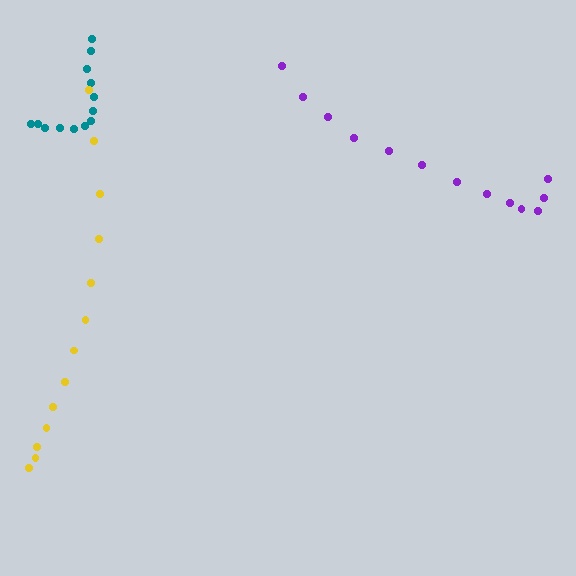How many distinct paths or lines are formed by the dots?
There are 3 distinct paths.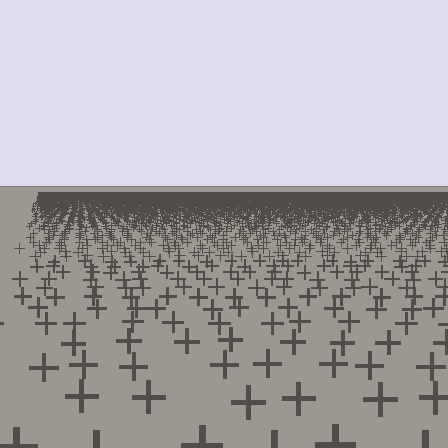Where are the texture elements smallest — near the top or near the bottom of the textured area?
Near the top.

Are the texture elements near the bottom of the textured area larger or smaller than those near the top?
Larger. Near the bottom, elements are closer to the viewer and appear at a bigger on-screen size.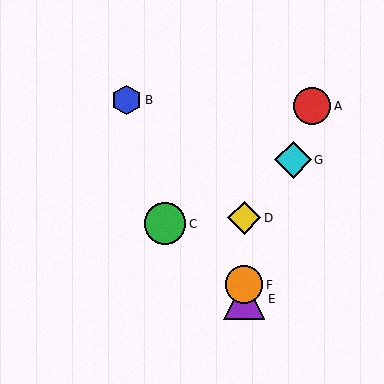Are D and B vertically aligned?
No, D is at x≈244 and B is at x≈127.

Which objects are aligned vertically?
Objects D, E, F are aligned vertically.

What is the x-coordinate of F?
Object F is at x≈244.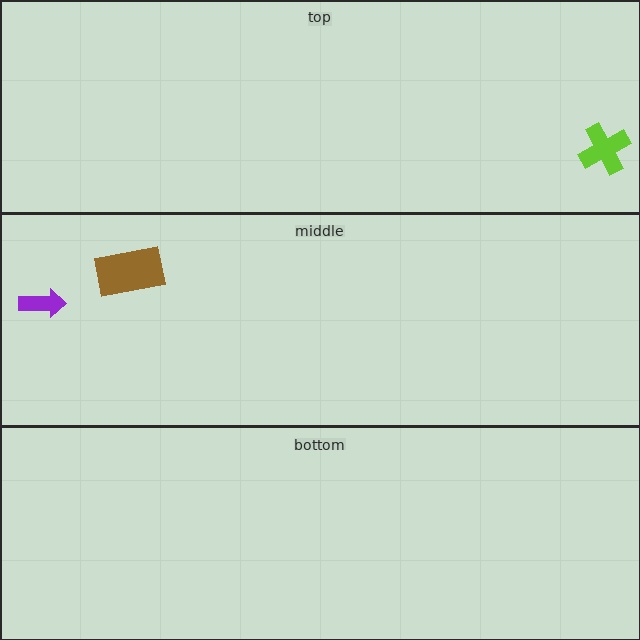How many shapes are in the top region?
1.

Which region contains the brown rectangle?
The middle region.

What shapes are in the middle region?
The purple arrow, the brown rectangle.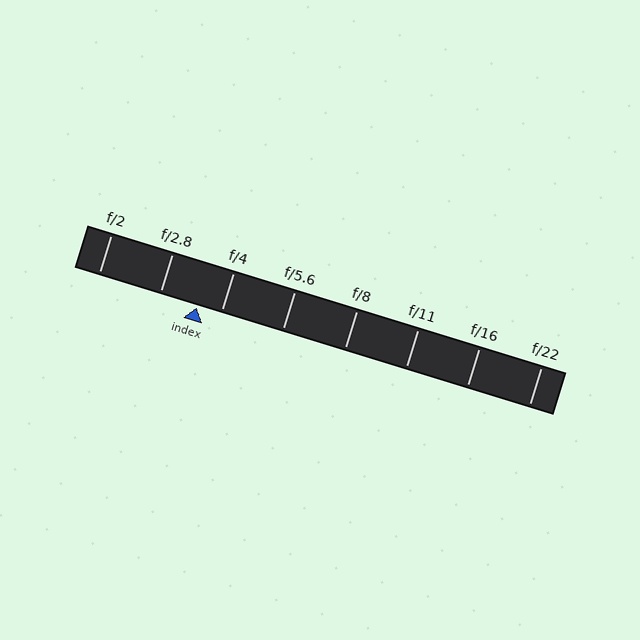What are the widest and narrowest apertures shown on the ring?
The widest aperture shown is f/2 and the narrowest is f/22.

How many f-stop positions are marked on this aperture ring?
There are 8 f-stop positions marked.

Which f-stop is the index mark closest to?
The index mark is closest to f/4.